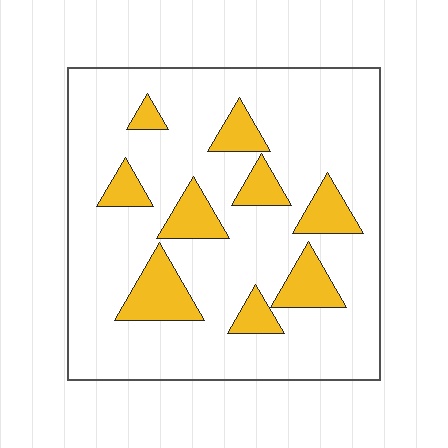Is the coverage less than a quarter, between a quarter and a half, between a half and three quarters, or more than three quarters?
Less than a quarter.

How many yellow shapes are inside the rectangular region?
9.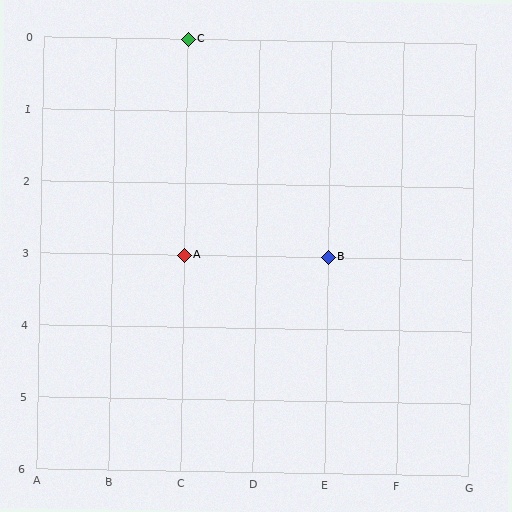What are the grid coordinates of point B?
Point B is at grid coordinates (E, 3).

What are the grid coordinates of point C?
Point C is at grid coordinates (C, 0).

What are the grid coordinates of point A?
Point A is at grid coordinates (C, 3).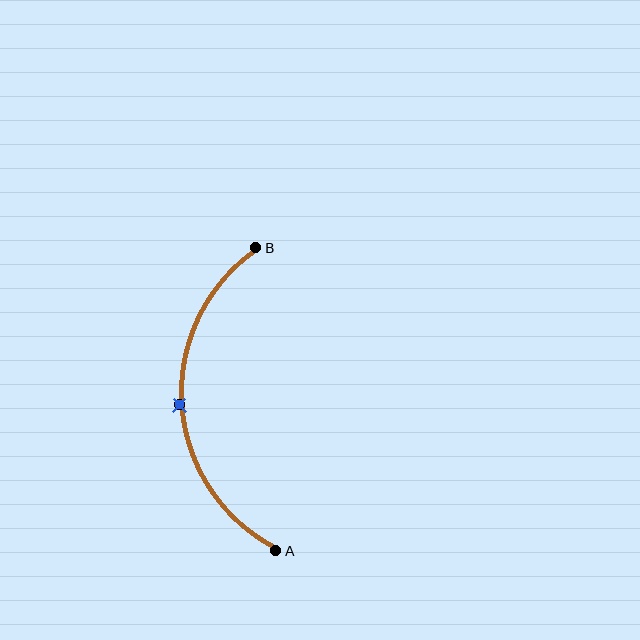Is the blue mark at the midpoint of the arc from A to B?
Yes. The blue mark lies on the arc at equal arc-length from both A and B — it is the arc midpoint.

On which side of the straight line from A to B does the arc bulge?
The arc bulges to the left of the straight line connecting A and B.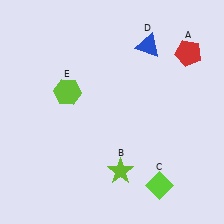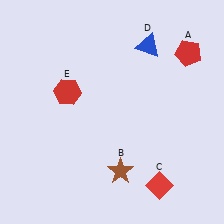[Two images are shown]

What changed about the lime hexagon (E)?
In Image 1, E is lime. In Image 2, it changed to red.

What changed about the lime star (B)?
In Image 1, B is lime. In Image 2, it changed to brown.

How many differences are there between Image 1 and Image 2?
There are 3 differences between the two images.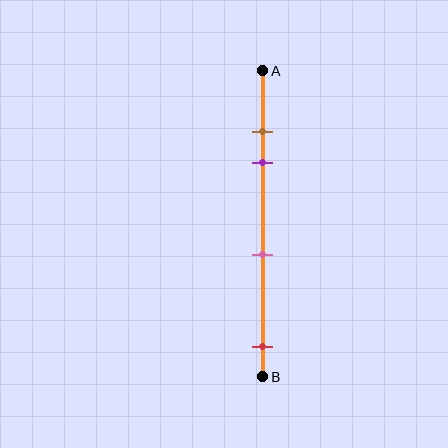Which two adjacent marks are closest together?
The brown and purple marks are the closest adjacent pair.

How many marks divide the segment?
There are 4 marks dividing the segment.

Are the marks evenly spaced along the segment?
No, the marks are not evenly spaced.